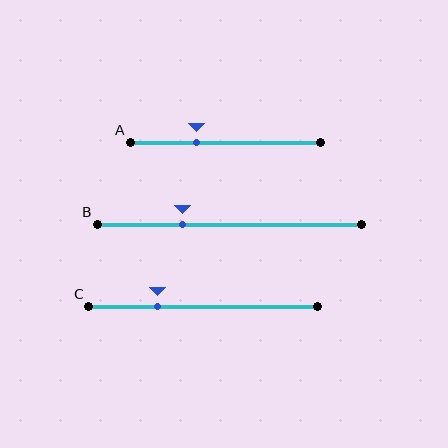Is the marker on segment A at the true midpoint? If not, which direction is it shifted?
No, the marker on segment A is shifted to the left by about 15% of the segment length.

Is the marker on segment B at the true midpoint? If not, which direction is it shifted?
No, the marker on segment B is shifted to the left by about 18% of the segment length.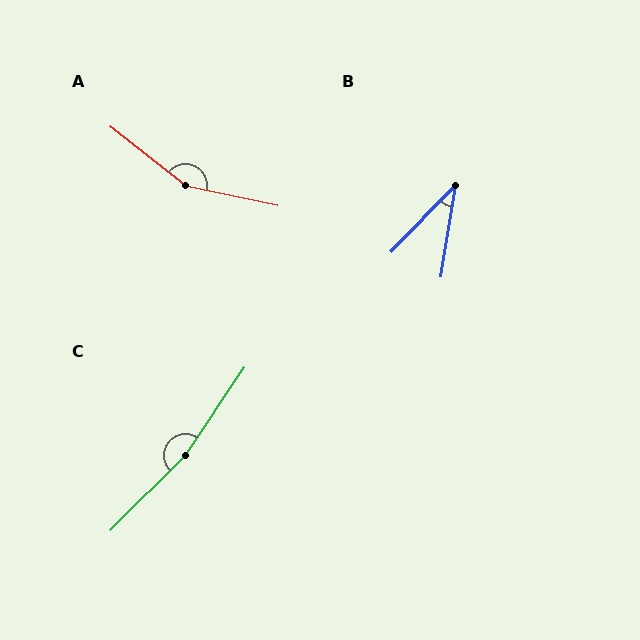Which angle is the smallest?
B, at approximately 35 degrees.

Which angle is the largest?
C, at approximately 169 degrees.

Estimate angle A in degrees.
Approximately 154 degrees.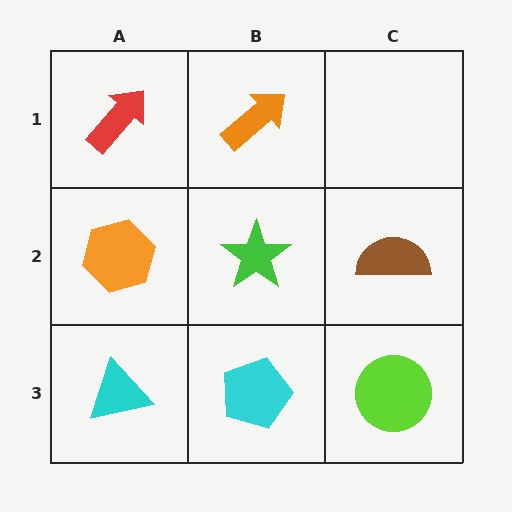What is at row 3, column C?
A lime circle.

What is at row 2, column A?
An orange hexagon.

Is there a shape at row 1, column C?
No, that cell is empty.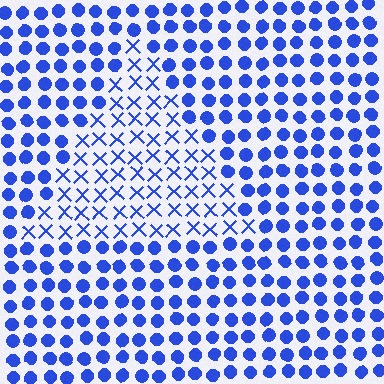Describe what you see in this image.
The image is filled with small blue elements arranged in a uniform grid. A triangle-shaped region contains X marks, while the surrounding area contains circles. The boundary is defined purely by the change in element shape.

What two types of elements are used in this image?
The image uses X marks inside the triangle region and circles outside it.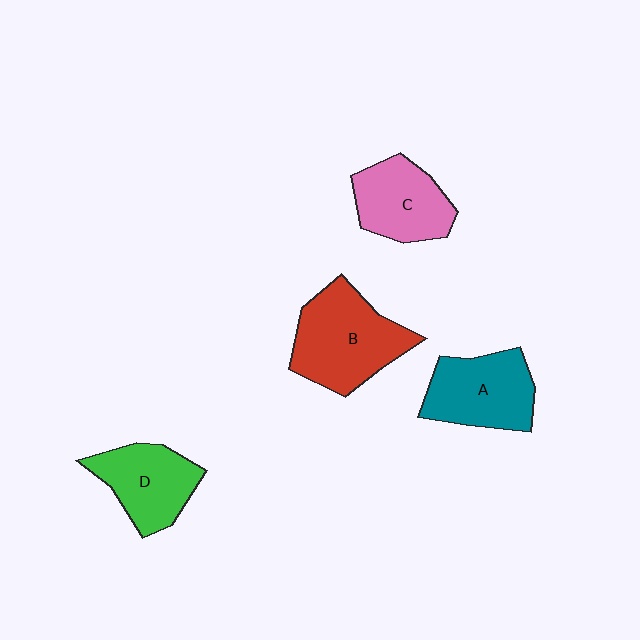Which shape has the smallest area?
Shape C (pink).